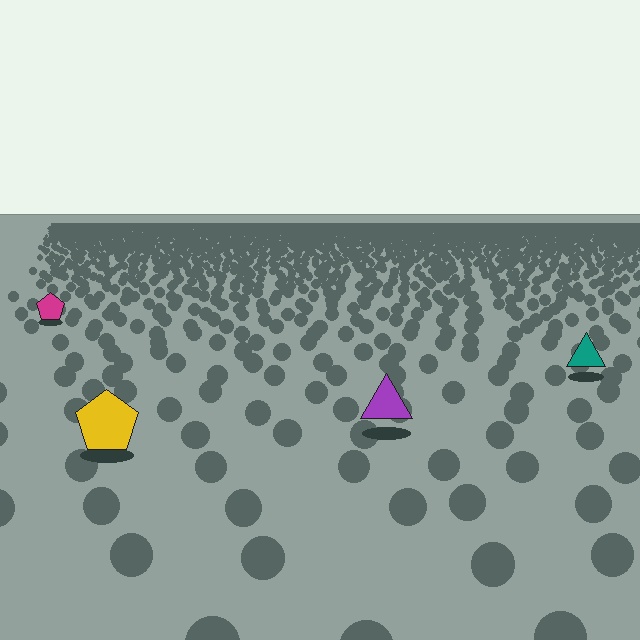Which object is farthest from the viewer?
The magenta pentagon is farthest from the viewer. It appears smaller and the ground texture around it is denser.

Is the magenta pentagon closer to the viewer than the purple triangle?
No. The purple triangle is closer — you can tell from the texture gradient: the ground texture is coarser near it.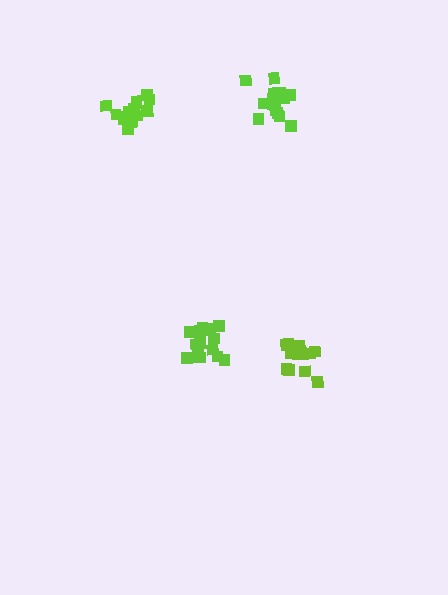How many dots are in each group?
Group 1: 13 dots, Group 2: 17 dots, Group 3: 15 dots, Group 4: 15 dots (60 total).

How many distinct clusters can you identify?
There are 4 distinct clusters.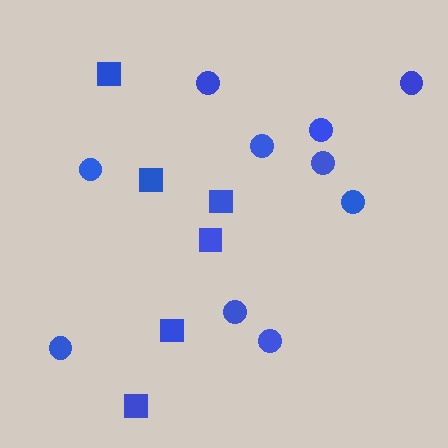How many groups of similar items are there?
There are 2 groups: one group of circles (10) and one group of squares (6).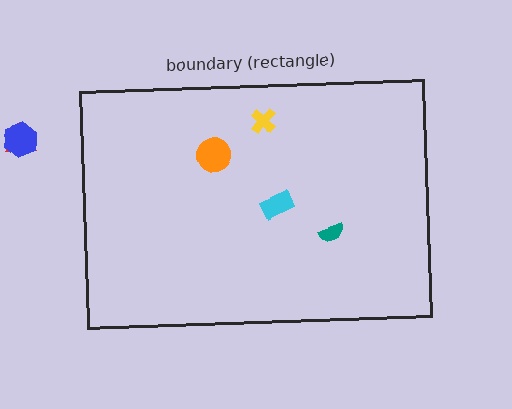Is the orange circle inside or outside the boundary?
Inside.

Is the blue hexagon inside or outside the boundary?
Outside.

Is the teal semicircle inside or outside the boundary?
Inside.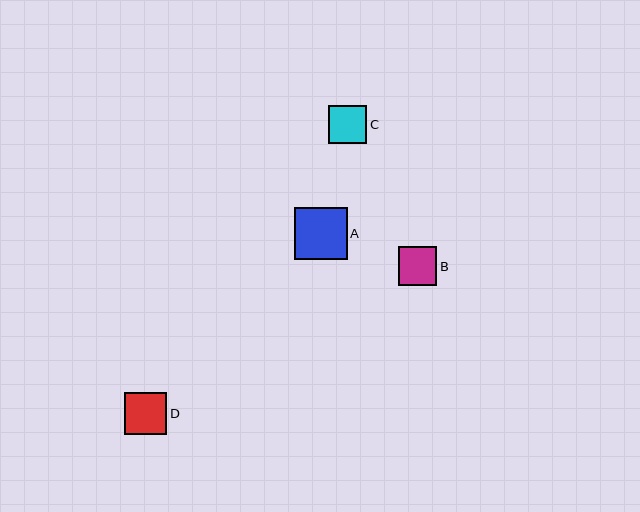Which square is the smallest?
Square C is the smallest with a size of approximately 38 pixels.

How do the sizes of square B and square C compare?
Square B and square C are approximately the same size.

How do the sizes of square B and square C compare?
Square B and square C are approximately the same size.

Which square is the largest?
Square A is the largest with a size of approximately 52 pixels.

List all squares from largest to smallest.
From largest to smallest: A, D, B, C.